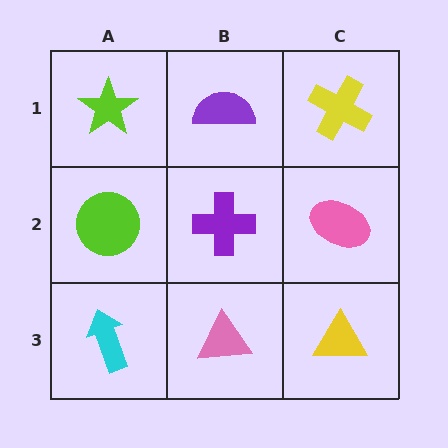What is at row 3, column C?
A yellow triangle.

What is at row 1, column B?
A purple semicircle.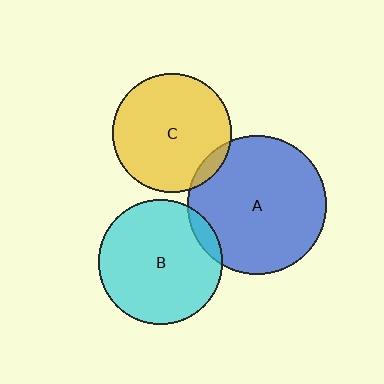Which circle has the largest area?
Circle A (blue).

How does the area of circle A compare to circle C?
Approximately 1.4 times.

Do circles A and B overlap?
Yes.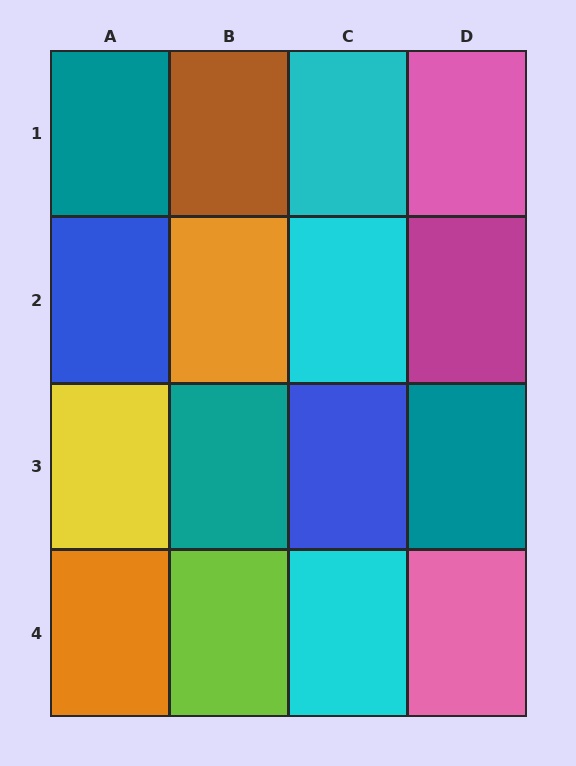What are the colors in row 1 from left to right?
Teal, brown, cyan, pink.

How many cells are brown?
1 cell is brown.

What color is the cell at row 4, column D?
Pink.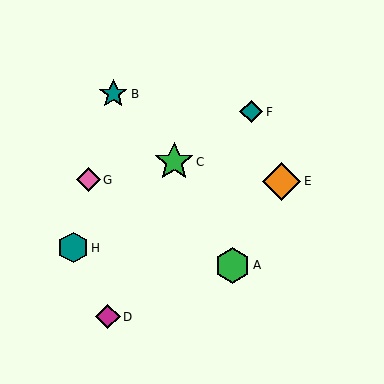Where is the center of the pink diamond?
The center of the pink diamond is at (88, 180).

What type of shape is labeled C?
Shape C is a green star.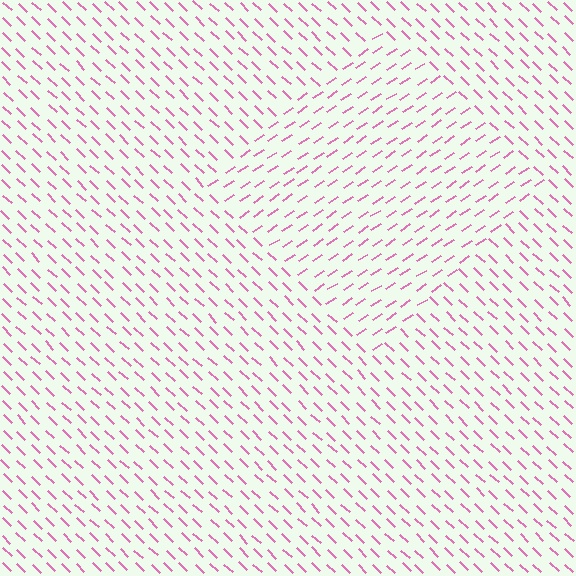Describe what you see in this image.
The image is filled with small pink line segments. A diamond region in the image has lines oriented differently from the surrounding lines, creating a visible texture boundary.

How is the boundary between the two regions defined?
The boundary is defined purely by a change in line orientation (approximately 77 degrees difference). All lines are the same color and thickness.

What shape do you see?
I see a diamond.